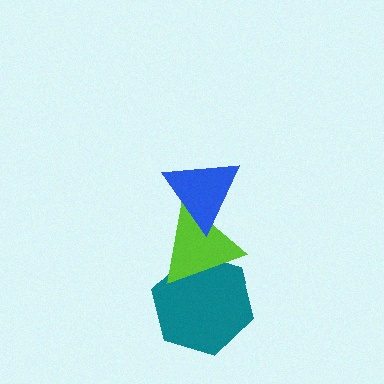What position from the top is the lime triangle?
The lime triangle is 2nd from the top.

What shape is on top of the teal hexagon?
The lime triangle is on top of the teal hexagon.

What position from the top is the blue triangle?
The blue triangle is 1st from the top.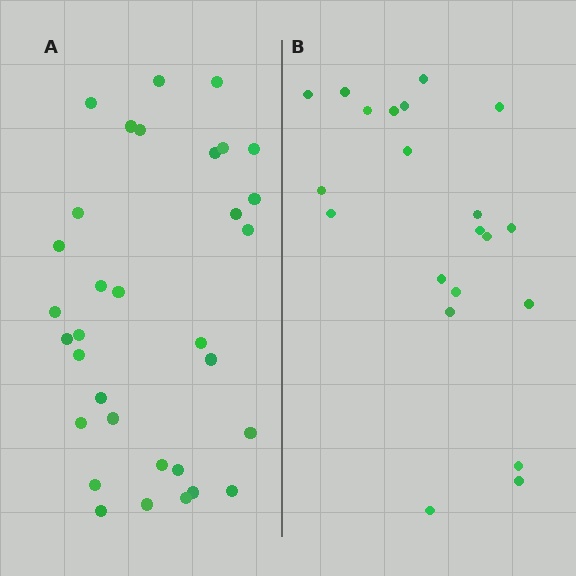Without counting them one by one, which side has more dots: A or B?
Region A (the left region) has more dots.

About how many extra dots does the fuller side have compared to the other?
Region A has roughly 12 or so more dots than region B.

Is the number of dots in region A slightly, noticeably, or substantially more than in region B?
Region A has substantially more. The ratio is roughly 1.6 to 1.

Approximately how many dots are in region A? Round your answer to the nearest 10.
About 30 dots. (The exact count is 33, which rounds to 30.)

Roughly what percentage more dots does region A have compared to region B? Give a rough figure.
About 55% more.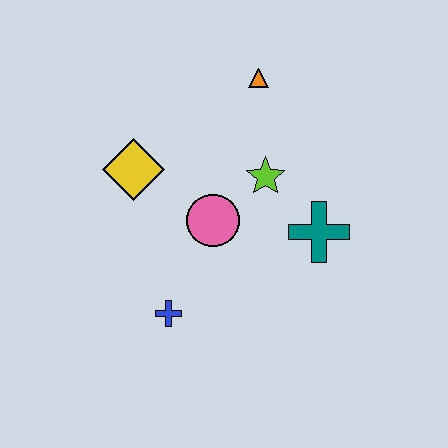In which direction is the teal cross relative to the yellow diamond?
The teal cross is to the right of the yellow diamond.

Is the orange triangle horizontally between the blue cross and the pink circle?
No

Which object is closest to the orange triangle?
The lime star is closest to the orange triangle.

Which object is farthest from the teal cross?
The yellow diamond is farthest from the teal cross.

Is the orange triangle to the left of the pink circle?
No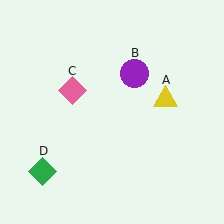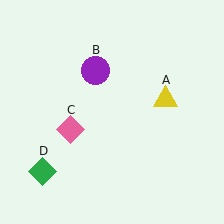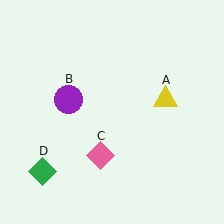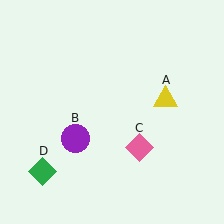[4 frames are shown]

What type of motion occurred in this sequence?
The purple circle (object B), pink diamond (object C) rotated counterclockwise around the center of the scene.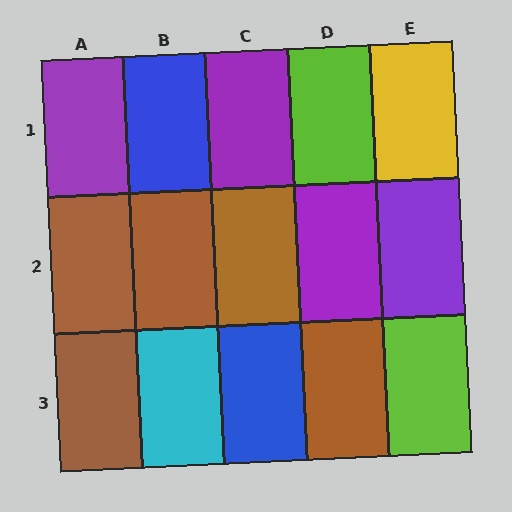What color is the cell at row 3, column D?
Brown.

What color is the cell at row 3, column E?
Lime.